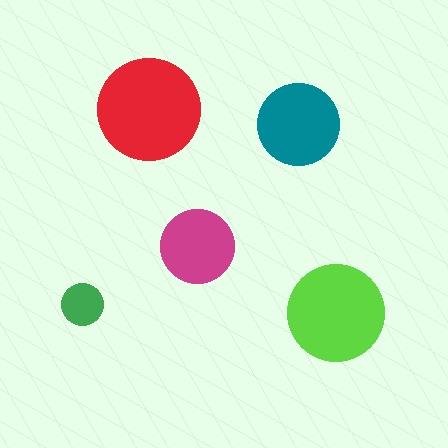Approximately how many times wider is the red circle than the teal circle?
About 1.5 times wider.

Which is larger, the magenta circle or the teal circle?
The teal one.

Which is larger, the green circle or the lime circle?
The lime one.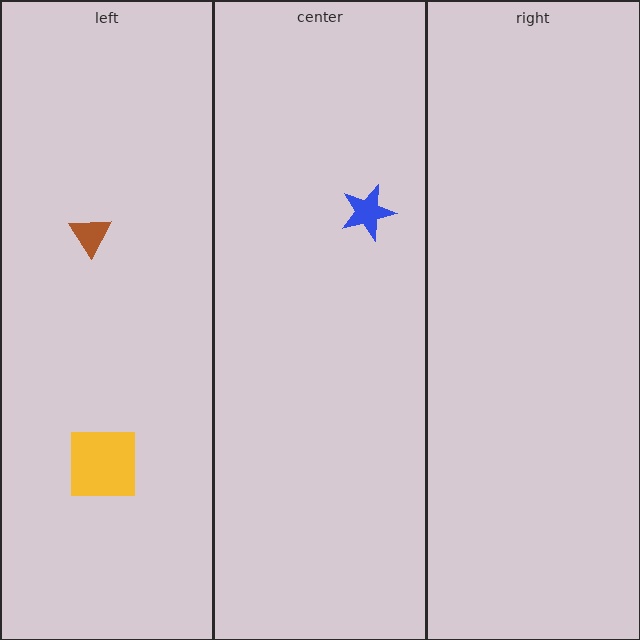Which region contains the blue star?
The center region.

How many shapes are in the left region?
2.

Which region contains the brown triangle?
The left region.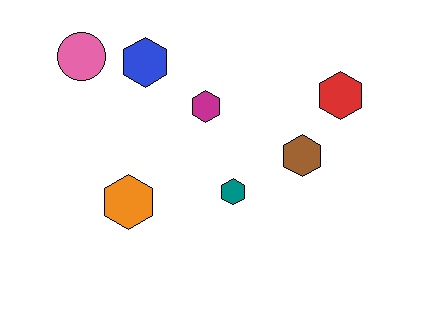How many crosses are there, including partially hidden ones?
There are no crosses.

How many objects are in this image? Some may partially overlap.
There are 7 objects.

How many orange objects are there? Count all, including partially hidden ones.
There is 1 orange object.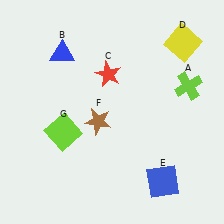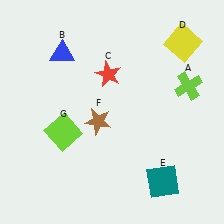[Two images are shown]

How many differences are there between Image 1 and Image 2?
There is 1 difference between the two images.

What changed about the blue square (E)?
In Image 1, E is blue. In Image 2, it changed to teal.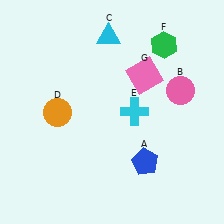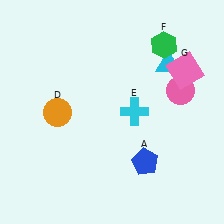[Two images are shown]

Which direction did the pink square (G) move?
The pink square (G) moved right.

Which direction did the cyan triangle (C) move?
The cyan triangle (C) moved right.